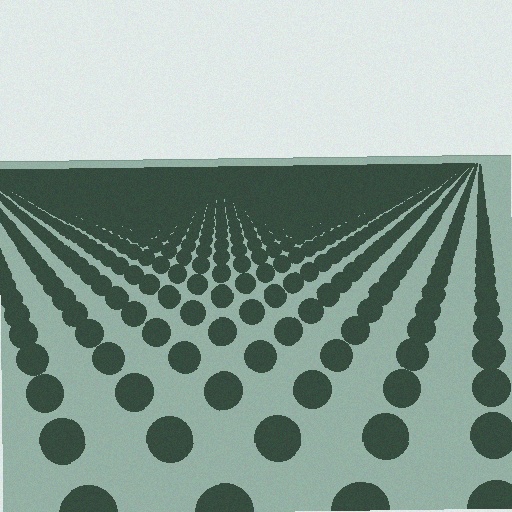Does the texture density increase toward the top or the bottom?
Density increases toward the top.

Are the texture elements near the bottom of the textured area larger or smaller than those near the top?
Larger. Near the bottom, elements are closer to the viewer and appear at a bigger on-screen size.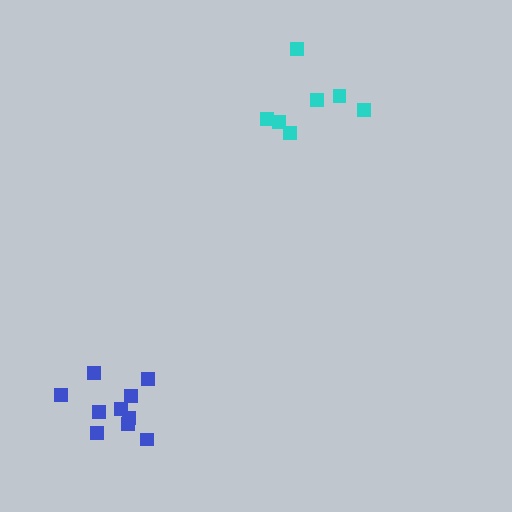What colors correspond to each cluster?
The clusters are colored: blue, cyan.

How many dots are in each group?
Group 1: 10 dots, Group 2: 7 dots (17 total).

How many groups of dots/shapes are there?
There are 2 groups.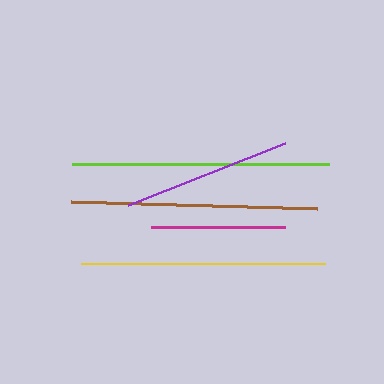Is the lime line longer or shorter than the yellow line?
The lime line is longer than the yellow line.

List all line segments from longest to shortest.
From longest to shortest: lime, brown, yellow, purple, magenta.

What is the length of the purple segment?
The purple segment is approximately 169 pixels long.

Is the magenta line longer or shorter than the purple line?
The purple line is longer than the magenta line.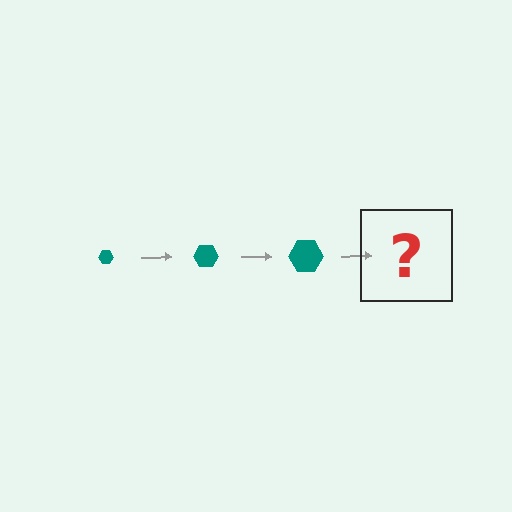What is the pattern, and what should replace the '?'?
The pattern is that the hexagon gets progressively larger each step. The '?' should be a teal hexagon, larger than the previous one.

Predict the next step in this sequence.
The next step is a teal hexagon, larger than the previous one.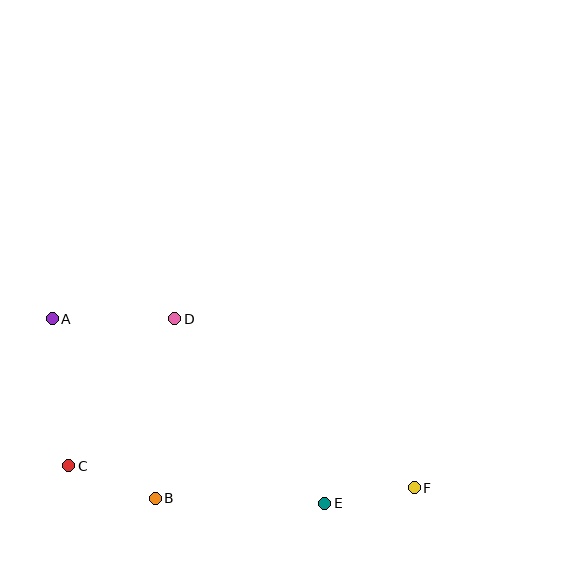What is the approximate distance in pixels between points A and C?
The distance between A and C is approximately 148 pixels.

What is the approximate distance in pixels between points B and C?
The distance between B and C is approximately 93 pixels.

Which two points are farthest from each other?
Points A and F are farthest from each other.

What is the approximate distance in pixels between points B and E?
The distance between B and E is approximately 170 pixels.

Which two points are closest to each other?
Points E and F are closest to each other.